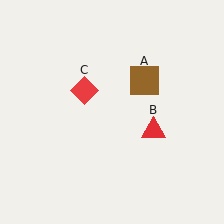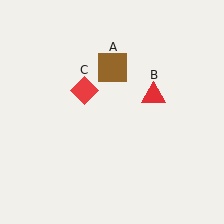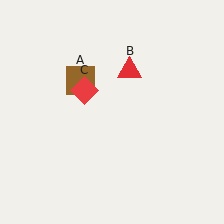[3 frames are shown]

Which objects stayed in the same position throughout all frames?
Red diamond (object C) remained stationary.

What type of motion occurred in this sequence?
The brown square (object A), red triangle (object B) rotated counterclockwise around the center of the scene.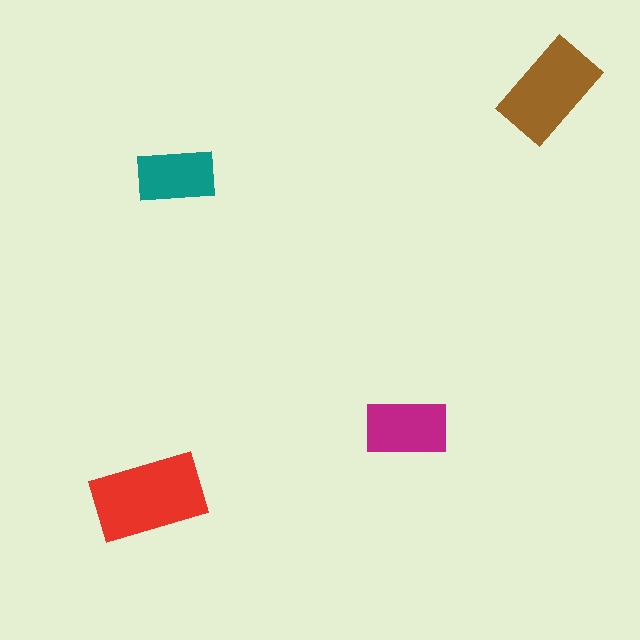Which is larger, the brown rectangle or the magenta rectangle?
The brown one.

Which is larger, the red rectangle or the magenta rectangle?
The red one.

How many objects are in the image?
There are 4 objects in the image.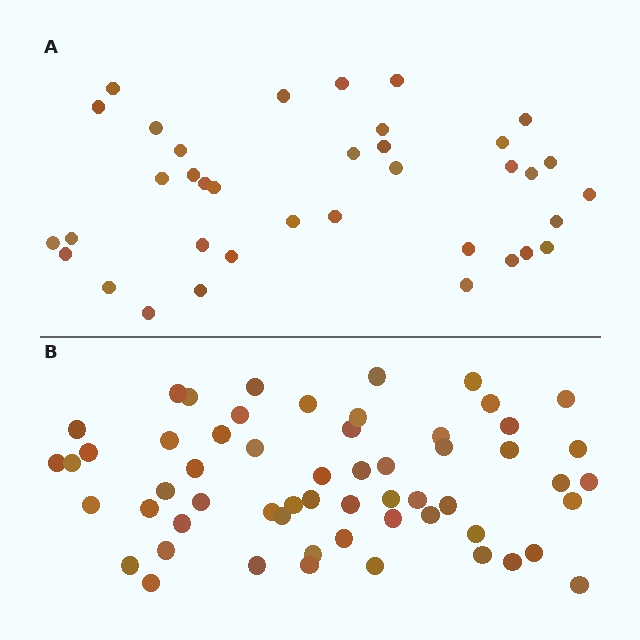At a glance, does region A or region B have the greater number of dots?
Region B (the bottom region) has more dots.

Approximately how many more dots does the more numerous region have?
Region B has approximately 20 more dots than region A.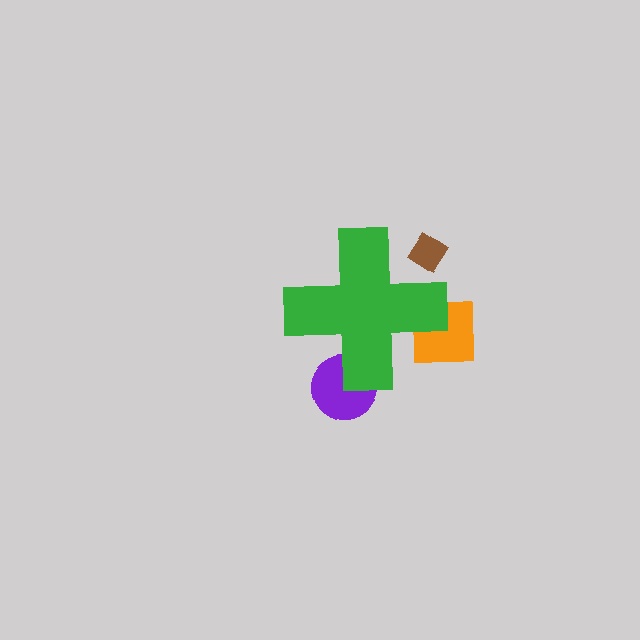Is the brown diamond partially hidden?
Yes, the brown diamond is partially hidden behind the green cross.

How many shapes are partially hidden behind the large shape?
3 shapes are partially hidden.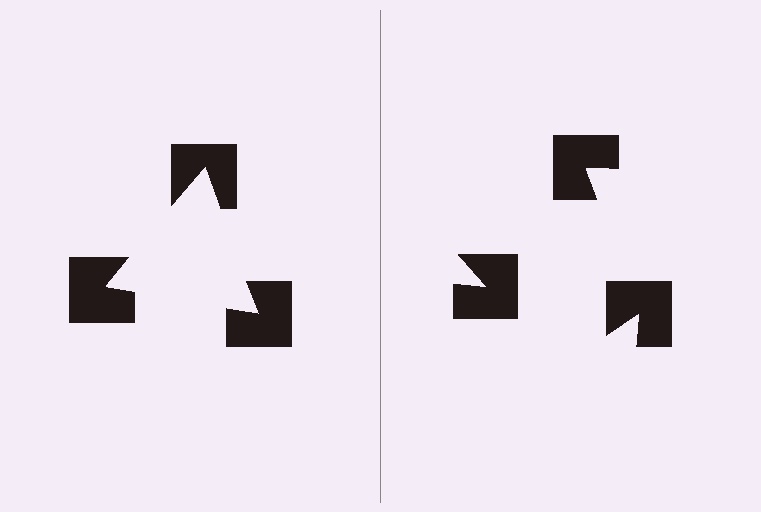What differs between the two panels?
The notched squares are positioned identically on both sides; only the wedge orientations differ. On the left they align to a triangle; on the right they are misaligned.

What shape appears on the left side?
An illusory triangle.